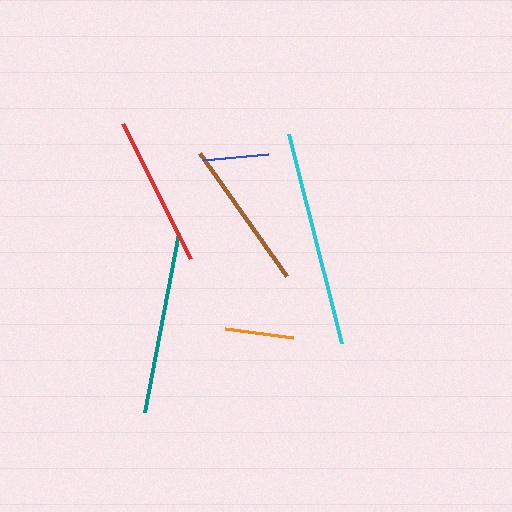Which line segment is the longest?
The cyan line is the longest at approximately 216 pixels.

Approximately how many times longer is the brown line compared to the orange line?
The brown line is approximately 2.2 times the length of the orange line.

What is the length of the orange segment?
The orange segment is approximately 69 pixels long.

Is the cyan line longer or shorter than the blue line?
The cyan line is longer than the blue line.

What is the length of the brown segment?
The brown segment is approximately 150 pixels long.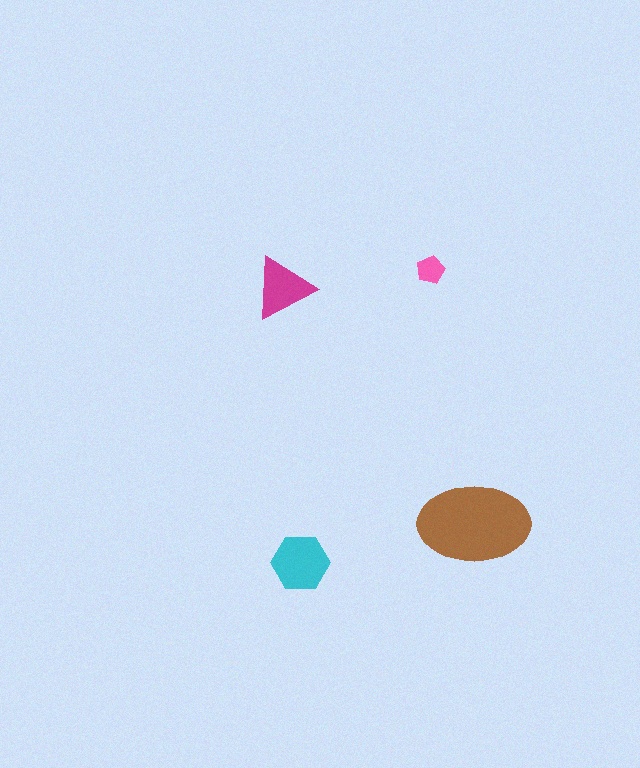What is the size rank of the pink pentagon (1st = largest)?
4th.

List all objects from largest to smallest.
The brown ellipse, the cyan hexagon, the magenta triangle, the pink pentagon.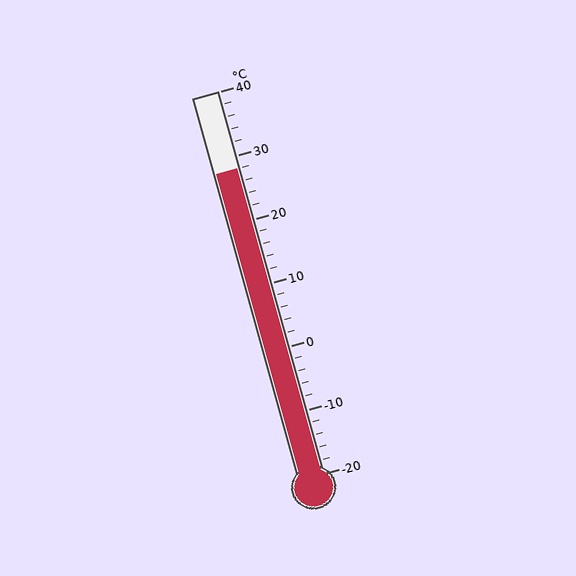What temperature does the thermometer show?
The thermometer shows approximately 28°C.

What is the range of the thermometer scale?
The thermometer scale ranges from -20°C to 40°C.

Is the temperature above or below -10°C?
The temperature is above -10°C.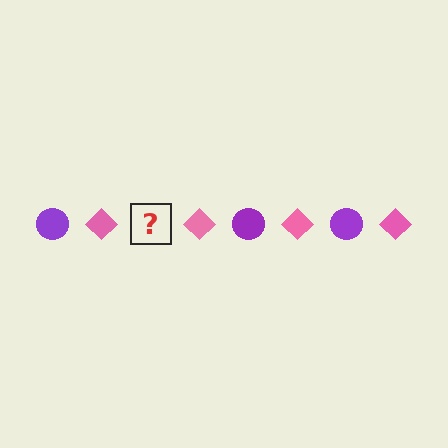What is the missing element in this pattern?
The missing element is a purple circle.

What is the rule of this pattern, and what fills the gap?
The rule is that the pattern alternates between purple circle and pink diamond. The gap should be filled with a purple circle.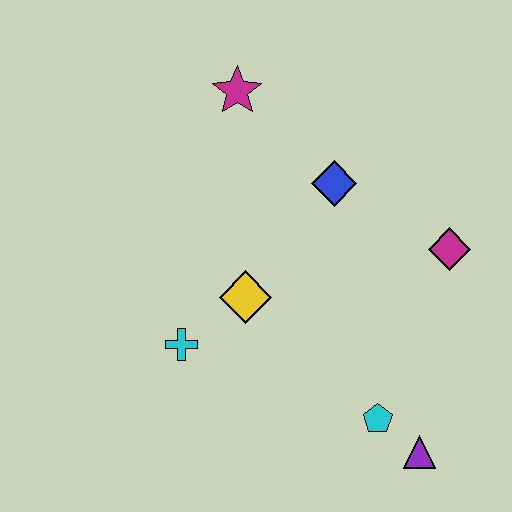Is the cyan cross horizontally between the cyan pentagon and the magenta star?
No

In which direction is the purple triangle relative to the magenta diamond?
The purple triangle is below the magenta diamond.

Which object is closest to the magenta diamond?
The blue diamond is closest to the magenta diamond.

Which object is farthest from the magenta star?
The purple triangle is farthest from the magenta star.